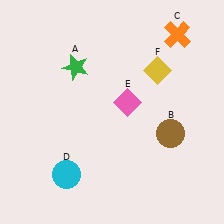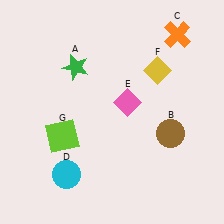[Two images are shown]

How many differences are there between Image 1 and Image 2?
There is 1 difference between the two images.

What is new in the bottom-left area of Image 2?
A lime square (G) was added in the bottom-left area of Image 2.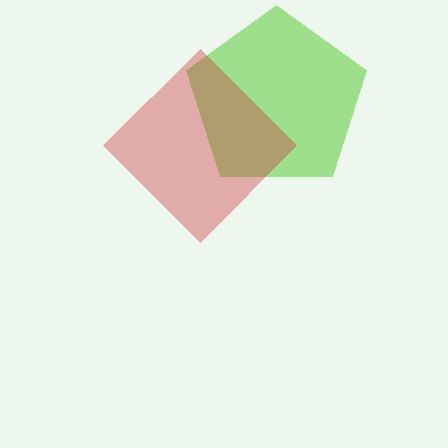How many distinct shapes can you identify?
There are 2 distinct shapes: a lime pentagon, a red diamond.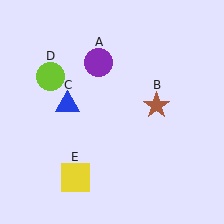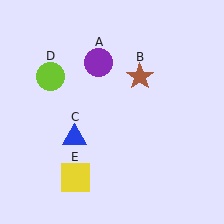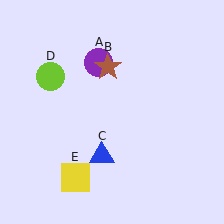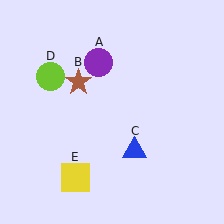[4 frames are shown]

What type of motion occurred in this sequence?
The brown star (object B), blue triangle (object C) rotated counterclockwise around the center of the scene.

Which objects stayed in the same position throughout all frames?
Purple circle (object A) and lime circle (object D) and yellow square (object E) remained stationary.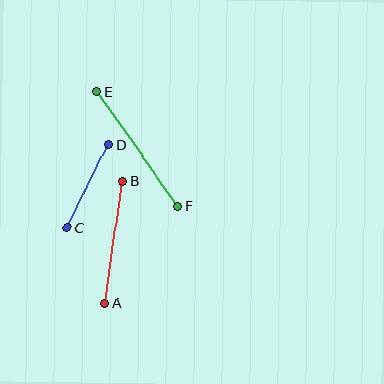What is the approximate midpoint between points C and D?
The midpoint is at approximately (88, 186) pixels.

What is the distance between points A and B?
The distance is approximately 123 pixels.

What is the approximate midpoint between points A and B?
The midpoint is at approximately (114, 242) pixels.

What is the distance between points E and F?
The distance is approximately 140 pixels.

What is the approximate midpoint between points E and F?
The midpoint is at approximately (137, 149) pixels.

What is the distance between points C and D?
The distance is approximately 93 pixels.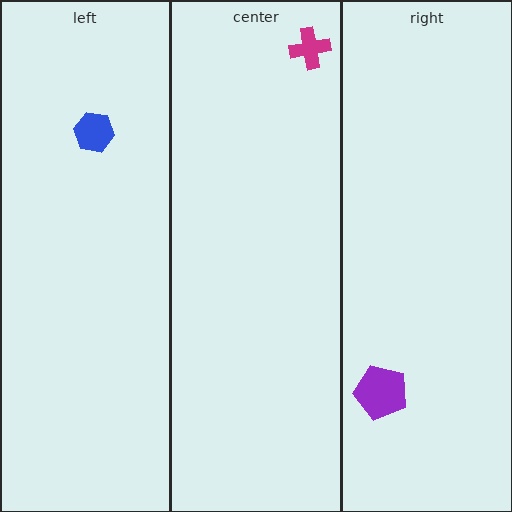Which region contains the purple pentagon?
The right region.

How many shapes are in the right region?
1.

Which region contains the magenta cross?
The center region.